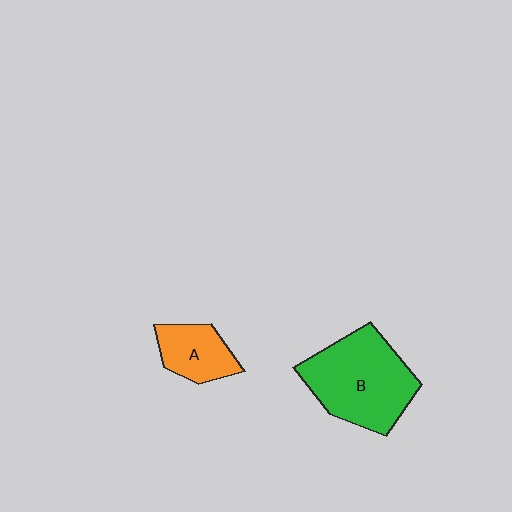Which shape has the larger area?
Shape B (green).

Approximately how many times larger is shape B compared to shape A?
Approximately 2.2 times.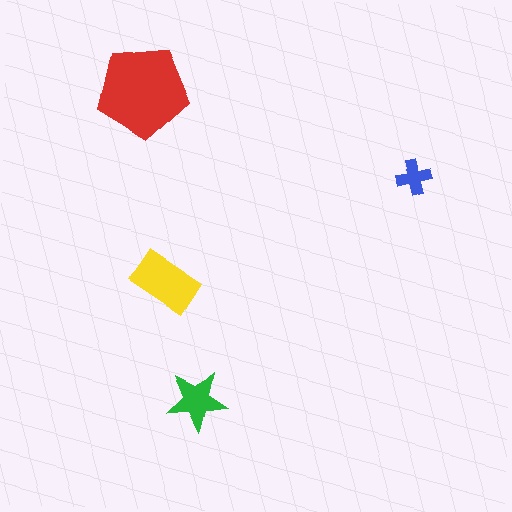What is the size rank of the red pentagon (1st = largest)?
1st.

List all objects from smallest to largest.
The blue cross, the green star, the yellow rectangle, the red pentagon.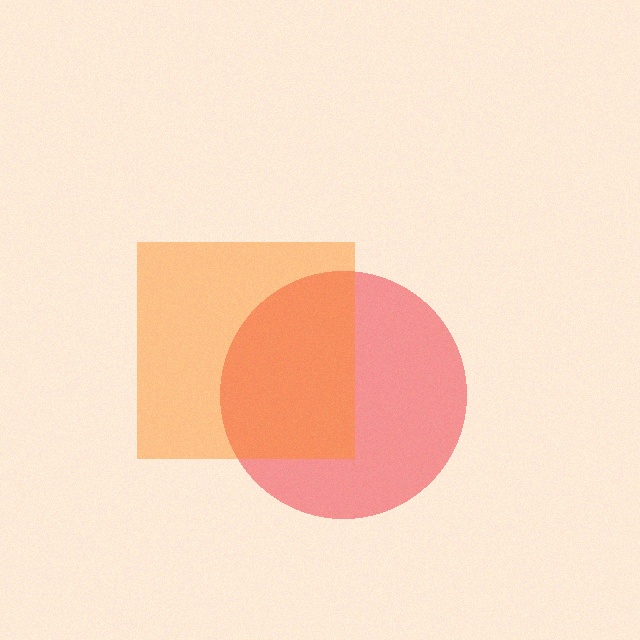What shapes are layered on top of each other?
The layered shapes are: a red circle, an orange square.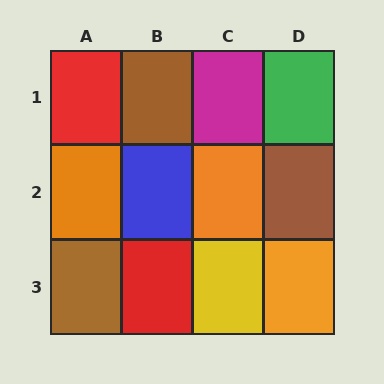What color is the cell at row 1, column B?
Brown.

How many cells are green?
1 cell is green.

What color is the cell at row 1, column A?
Red.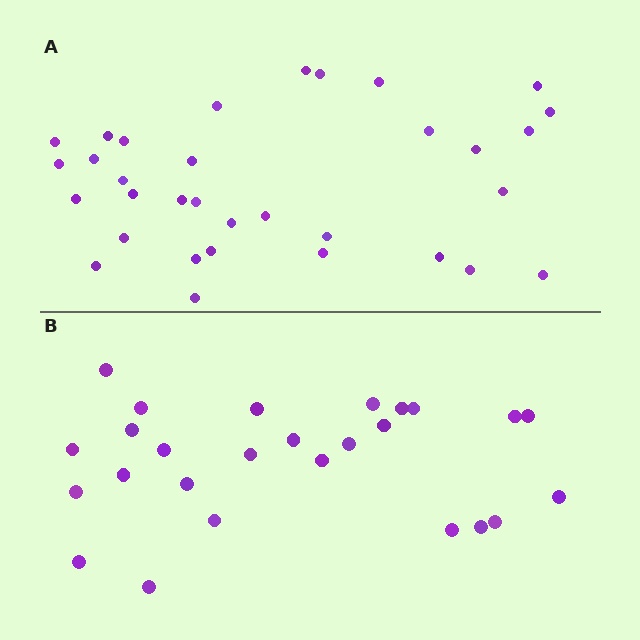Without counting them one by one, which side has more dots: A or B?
Region A (the top region) has more dots.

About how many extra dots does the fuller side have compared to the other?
Region A has roughly 8 or so more dots than region B.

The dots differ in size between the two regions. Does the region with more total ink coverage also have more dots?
No. Region B has more total ink coverage because its dots are larger, but region A actually contains more individual dots. Total area can be misleading — the number of items is what matters here.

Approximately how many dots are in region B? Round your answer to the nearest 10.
About 30 dots. (The exact count is 26, which rounds to 30.)